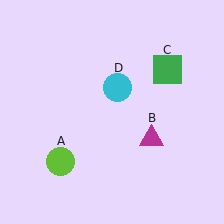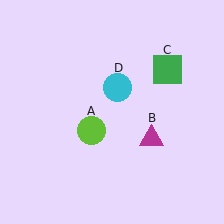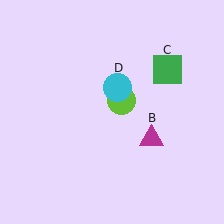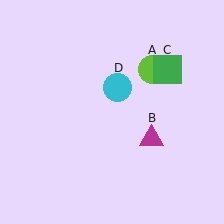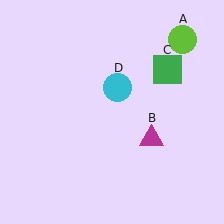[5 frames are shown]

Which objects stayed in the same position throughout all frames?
Magenta triangle (object B) and green square (object C) and cyan circle (object D) remained stationary.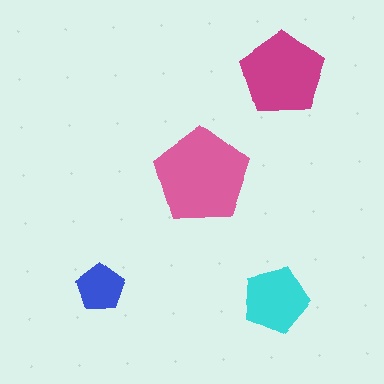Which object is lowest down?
The cyan pentagon is bottommost.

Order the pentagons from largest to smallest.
the pink one, the magenta one, the cyan one, the blue one.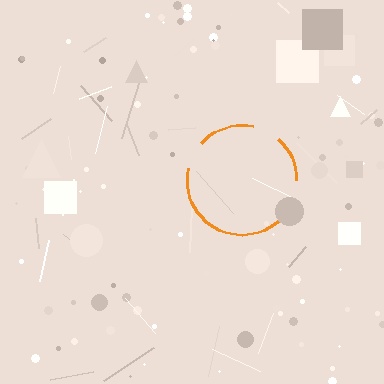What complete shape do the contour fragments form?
The contour fragments form a circle.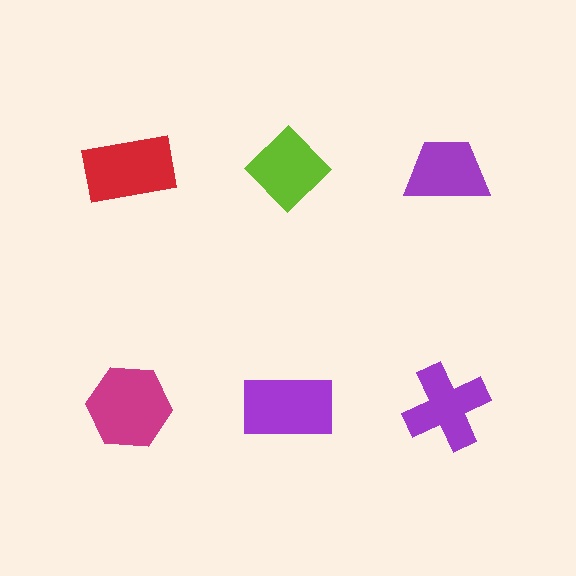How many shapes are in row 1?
3 shapes.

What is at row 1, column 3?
A purple trapezoid.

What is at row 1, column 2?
A lime diamond.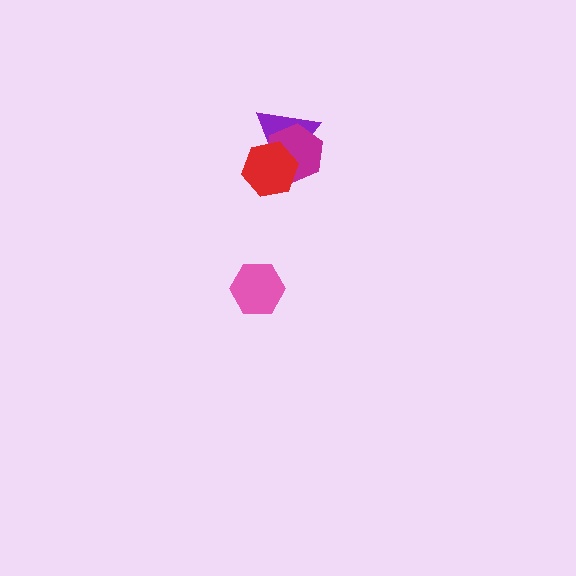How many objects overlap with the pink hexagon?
0 objects overlap with the pink hexagon.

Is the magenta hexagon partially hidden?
Yes, it is partially covered by another shape.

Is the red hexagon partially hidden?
No, no other shape covers it.